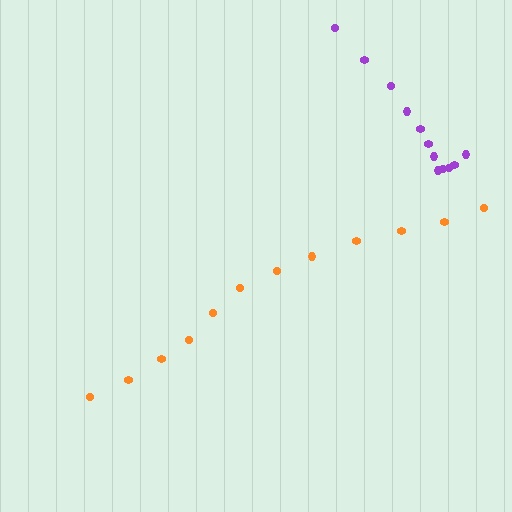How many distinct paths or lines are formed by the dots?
There are 2 distinct paths.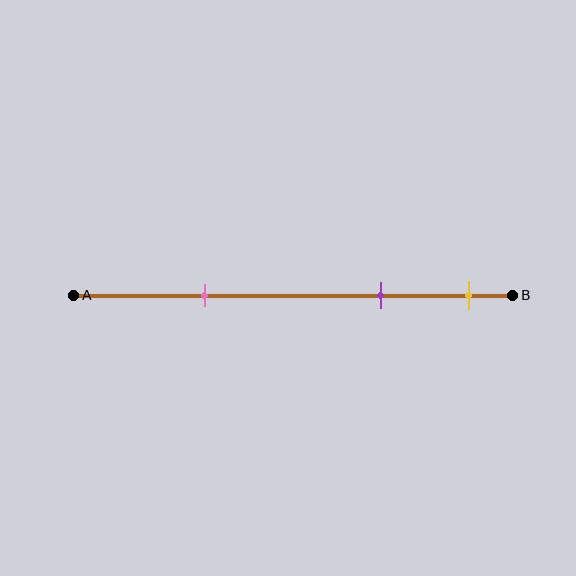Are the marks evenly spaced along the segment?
No, the marks are not evenly spaced.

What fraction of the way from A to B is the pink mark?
The pink mark is approximately 30% (0.3) of the way from A to B.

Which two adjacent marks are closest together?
The purple and yellow marks are the closest adjacent pair.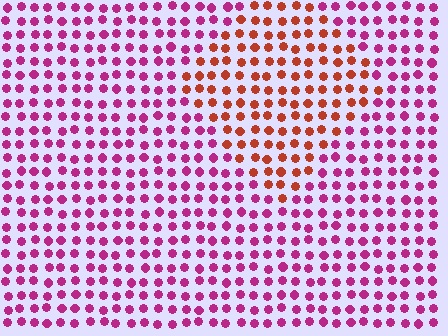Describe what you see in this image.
The image is filled with small magenta elements in a uniform arrangement. A diamond-shaped region is visible where the elements are tinted to a slightly different hue, forming a subtle color boundary.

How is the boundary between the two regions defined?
The boundary is defined purely by a slight shift in hue (about 48 degrees). Spacing, size, and orientation are identical on both sides.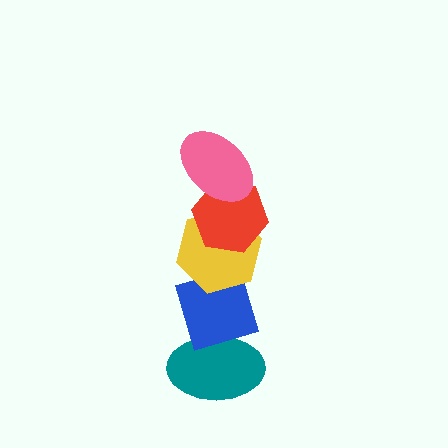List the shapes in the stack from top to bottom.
From top to bottom: the pink ellipse, the red hexagon, the yellow hexagon, the blue diamond, the teal ellipse.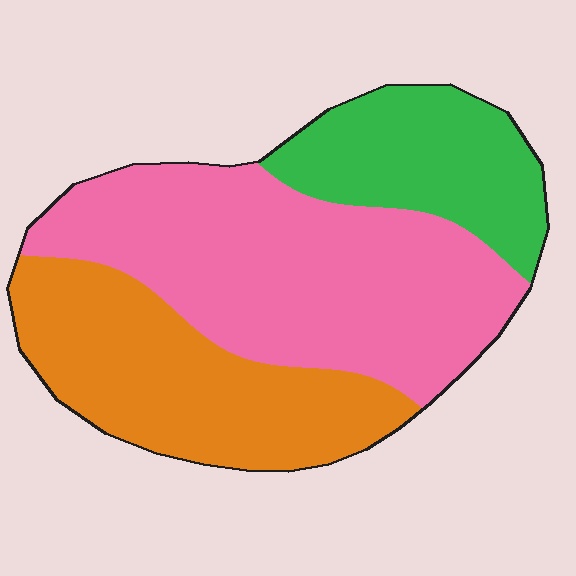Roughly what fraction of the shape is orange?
Orange covers 32% of the shape.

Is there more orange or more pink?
Pink.